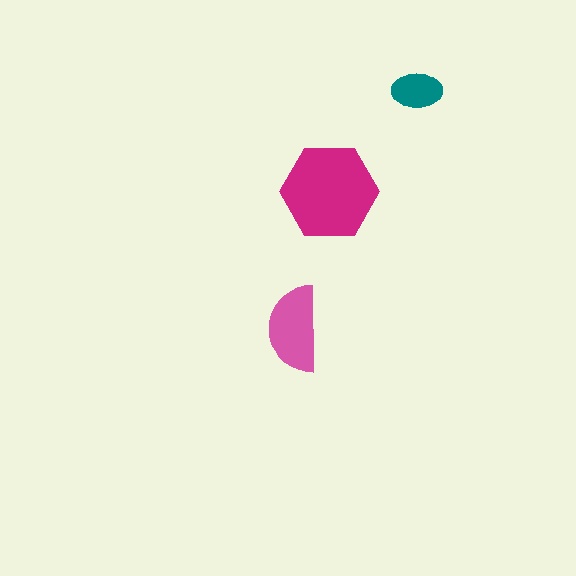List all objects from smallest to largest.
The teal ellipse, the pink semicircle, the magenta hexagon.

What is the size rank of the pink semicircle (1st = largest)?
2nd.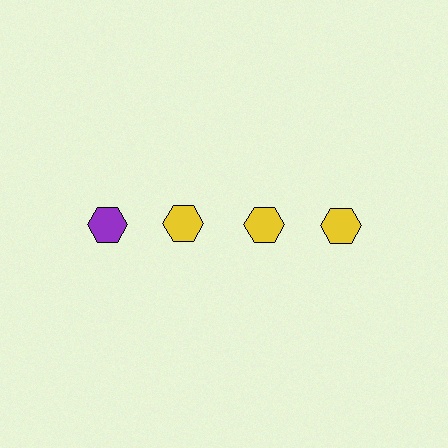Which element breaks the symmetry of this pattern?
The purple hexagon in the top row, leftmost column breaks the symmetry. All other shapes are yellow hexagons.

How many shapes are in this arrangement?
There are 4 shapes arranged in a grid pattern.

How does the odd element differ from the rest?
It has a different color: purple instead of yellow.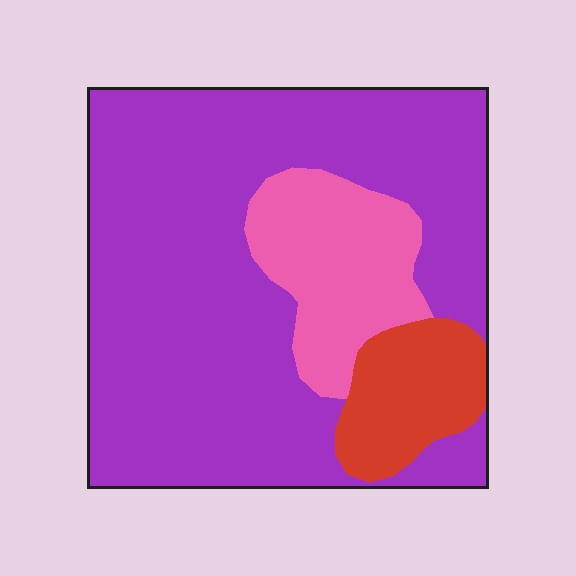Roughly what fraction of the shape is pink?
Pink takes up about one sixth (1/6) of the shape.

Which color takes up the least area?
Red, at roughly 10%.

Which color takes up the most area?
Purple, at roughly 70%.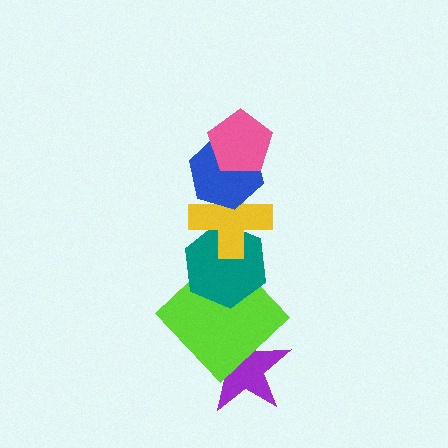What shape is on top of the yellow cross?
The blue hexagon is on top of the yellow cross.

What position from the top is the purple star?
The purple star is 6th from the top.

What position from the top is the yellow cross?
The yellow cross is 3rd from the top.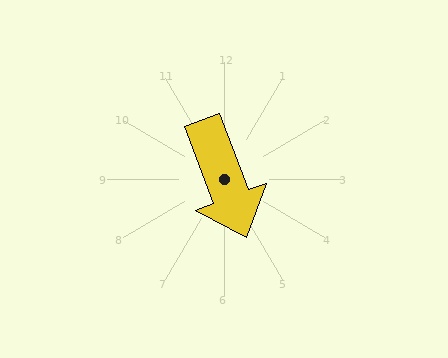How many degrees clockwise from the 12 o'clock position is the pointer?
Approximately 159 degrees.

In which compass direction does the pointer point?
South.